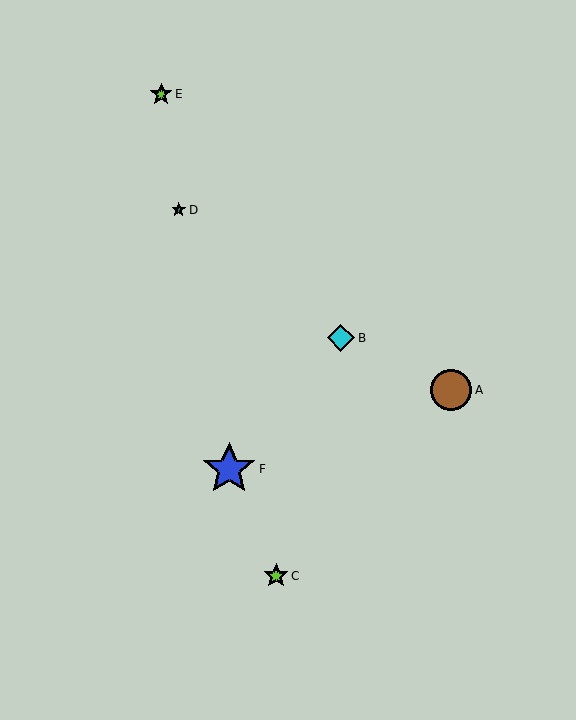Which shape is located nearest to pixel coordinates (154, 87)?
The lime star (labeled E) at (161, 94) is nearest to that location.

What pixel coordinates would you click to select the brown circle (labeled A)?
Click at (451, 390) to select the brown circle A.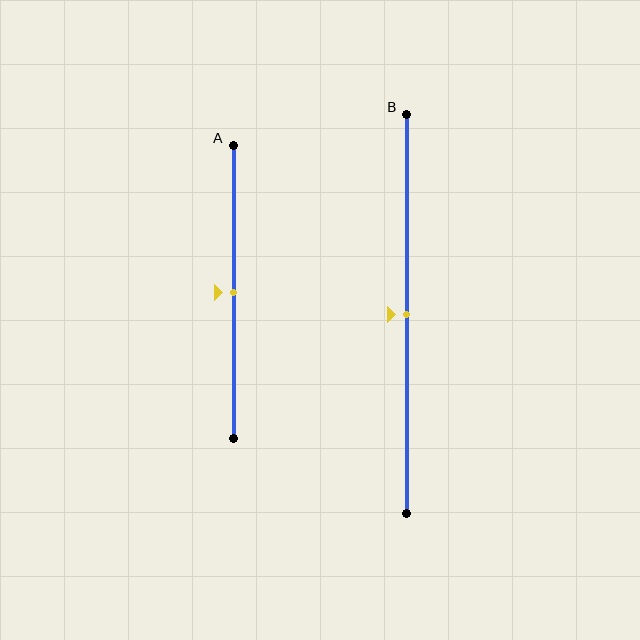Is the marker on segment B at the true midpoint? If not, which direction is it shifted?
Yes, the marker on segment B is at the true midpoint.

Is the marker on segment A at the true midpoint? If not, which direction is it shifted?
Yes, the marker on segment A is at the true midpoint.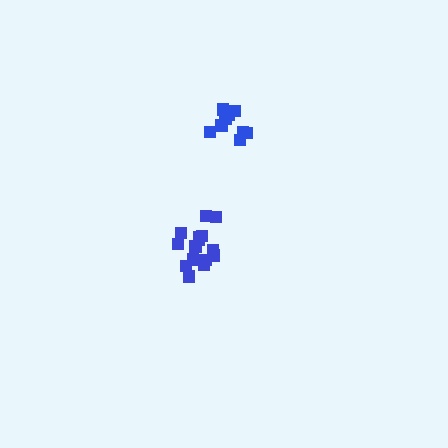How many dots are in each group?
Group 1: 9 dots, Group 2: 15 dots (24 total).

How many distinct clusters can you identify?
There are 2 distinct clusters.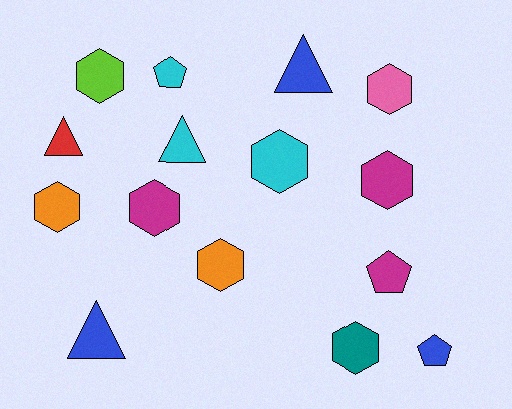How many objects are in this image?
There are 15 objects.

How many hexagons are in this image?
There are 8 hexagons.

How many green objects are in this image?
There are no green objects.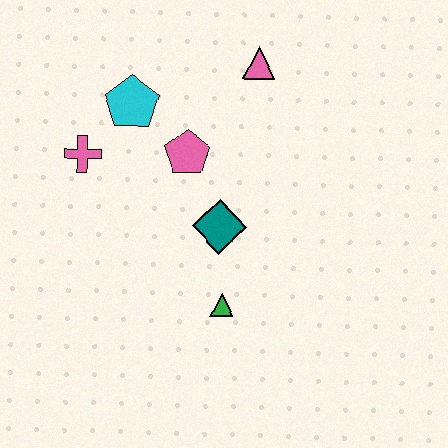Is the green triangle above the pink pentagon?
No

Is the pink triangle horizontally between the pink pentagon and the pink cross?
No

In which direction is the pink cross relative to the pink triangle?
The pink cross is to the left of the pink triangle.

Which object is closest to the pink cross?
The cyan pentagon is closest to the pink cross.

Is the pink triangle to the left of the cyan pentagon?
No